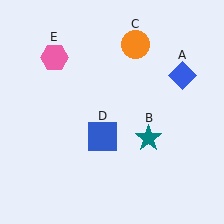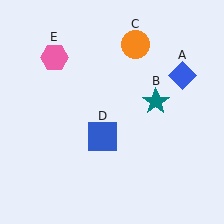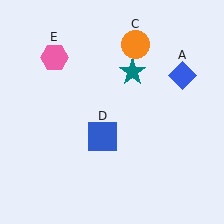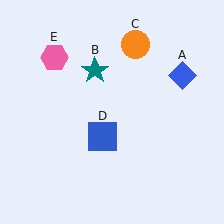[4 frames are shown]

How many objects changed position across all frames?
1 object changed position: teal star (object B).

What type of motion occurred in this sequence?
The teal star (object B) rotated counterclockwise around the center of the scene.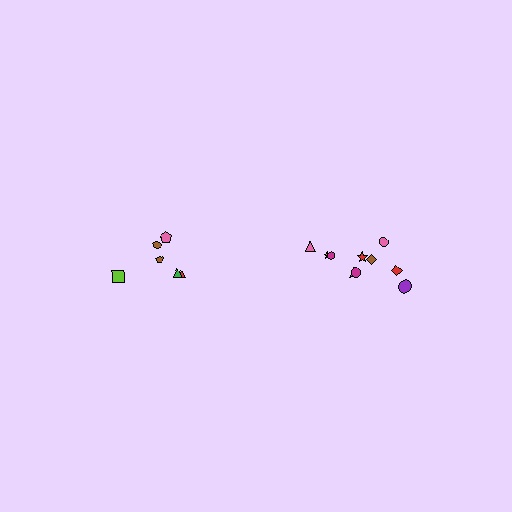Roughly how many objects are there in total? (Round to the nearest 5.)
Roughly 15 objects in total.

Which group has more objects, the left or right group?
The right group.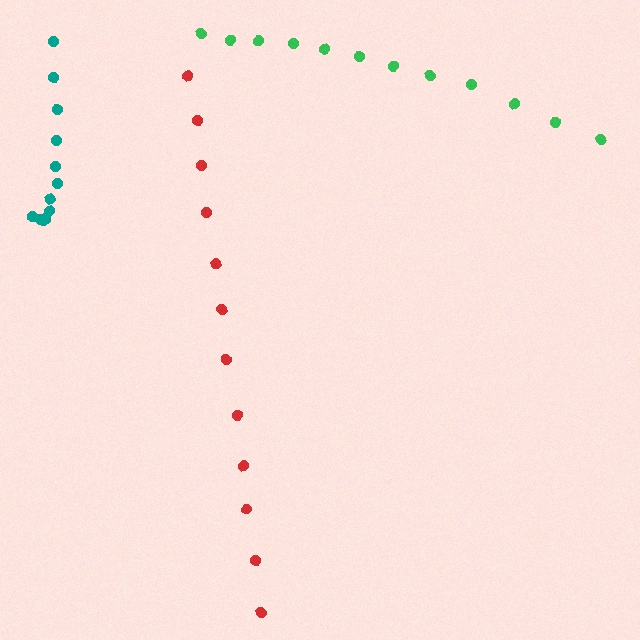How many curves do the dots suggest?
There are 3 distinct paths.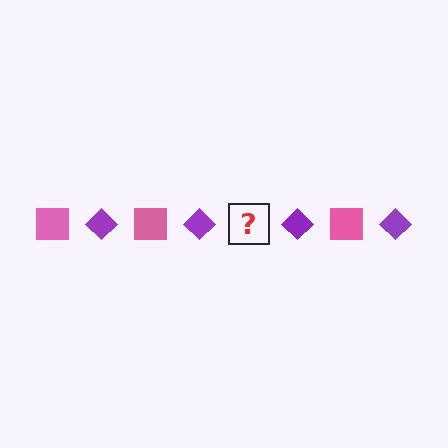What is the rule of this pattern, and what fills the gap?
The rule is that the pattern alternates between pink square and purple diamond. The gap should be filled with a pink square.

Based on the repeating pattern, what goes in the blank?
The blank should be a pink square.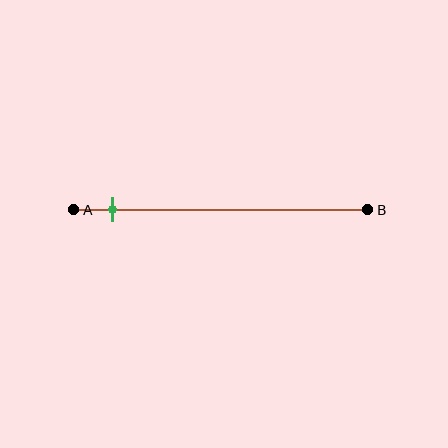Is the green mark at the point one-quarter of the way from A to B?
No, the mark is at about 15% from A, not at the 25% one-quarter point.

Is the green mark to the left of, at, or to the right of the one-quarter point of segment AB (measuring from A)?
The green mark is to the left of the one-quarter point of segment AB.